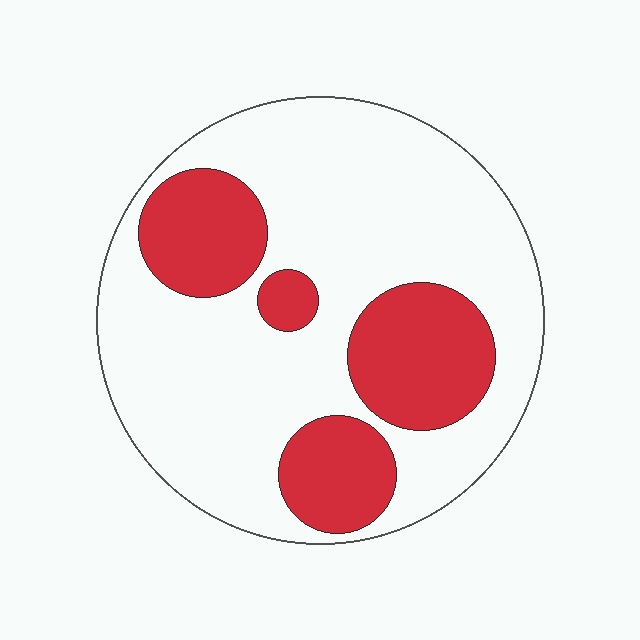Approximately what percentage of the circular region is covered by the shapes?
Approximately 30%.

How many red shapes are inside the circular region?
4.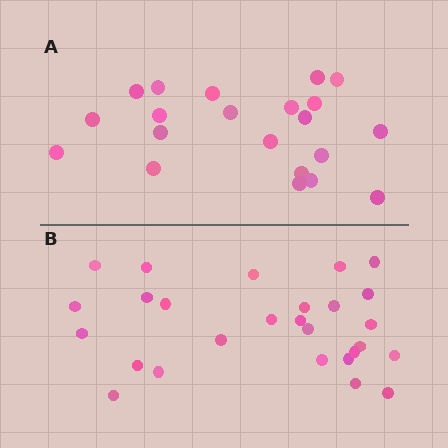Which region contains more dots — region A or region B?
Region B (the bottom region) has more dots.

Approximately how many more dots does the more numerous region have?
Region B has about 6 more dots than region A.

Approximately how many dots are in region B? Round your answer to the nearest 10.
About 30 dots. (The exact count is 27, which rounds to 30.)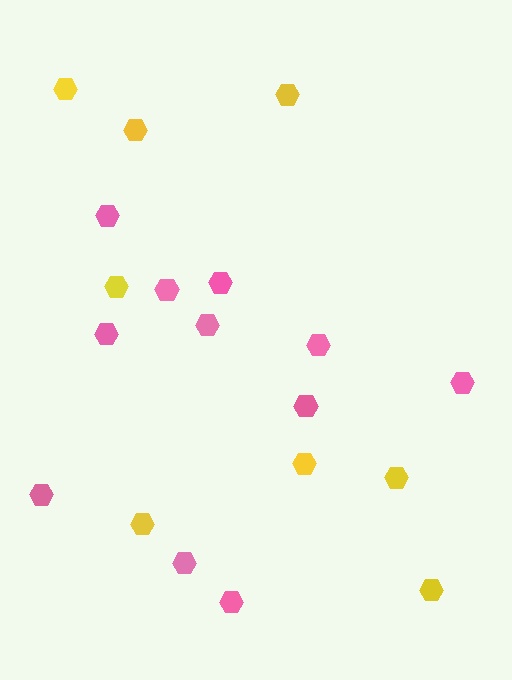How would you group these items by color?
There are 2 groups: one group of yellow hexagons (8) and one group of pink hexagons (11).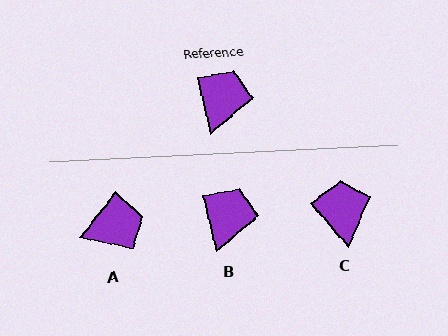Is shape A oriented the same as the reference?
No, it is off by about 52 degrees.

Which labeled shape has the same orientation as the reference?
B.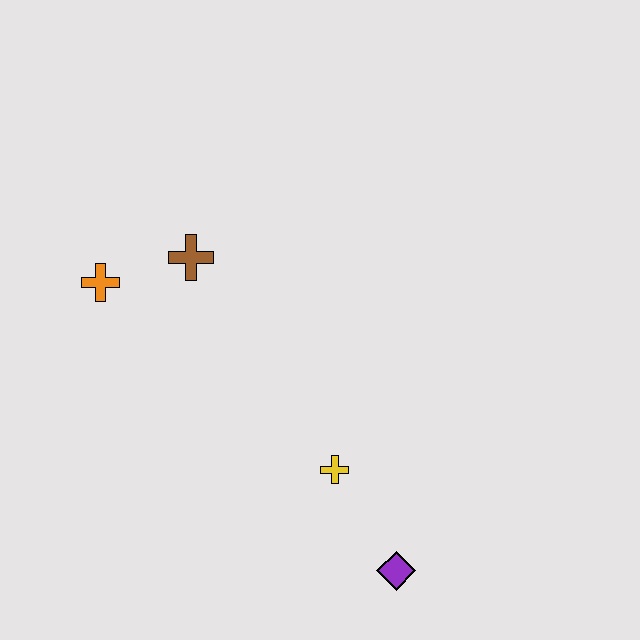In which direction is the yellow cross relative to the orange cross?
The yellow cross is to the right of the orange cross.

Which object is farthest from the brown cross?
The purple diamond is farthest from the brown cross.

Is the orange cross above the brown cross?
No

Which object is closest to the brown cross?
The orange cross is closest to the brown cross.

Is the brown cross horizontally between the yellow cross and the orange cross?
Yes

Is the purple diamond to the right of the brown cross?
Yes